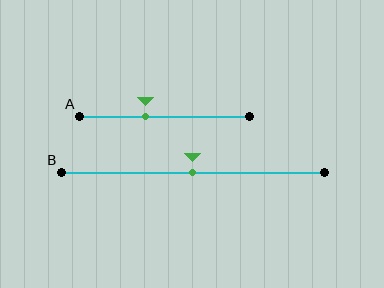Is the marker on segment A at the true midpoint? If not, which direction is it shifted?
No, the marker on segment A is shifted to the left by about 11% of the segment length.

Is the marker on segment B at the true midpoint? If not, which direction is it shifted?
Yes, the marker on segment B is at the true midpoint.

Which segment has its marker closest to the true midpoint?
Segment B has its marker closest to the true midpoint.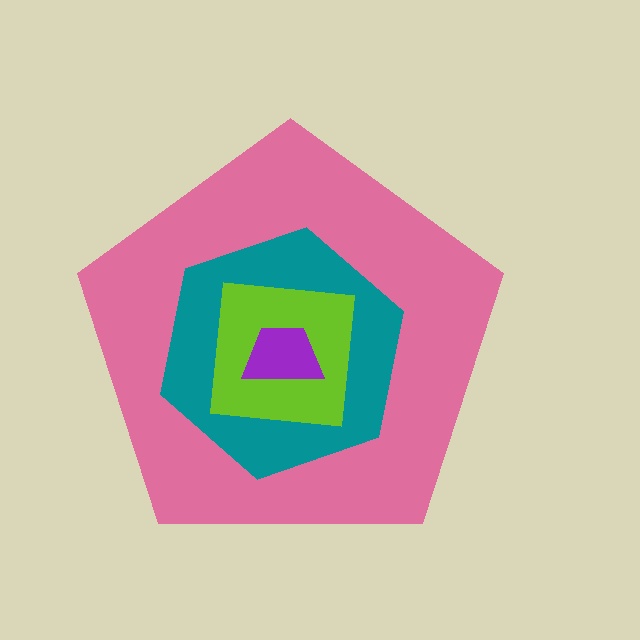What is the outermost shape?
The pink pentagon.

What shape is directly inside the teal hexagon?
The lime square.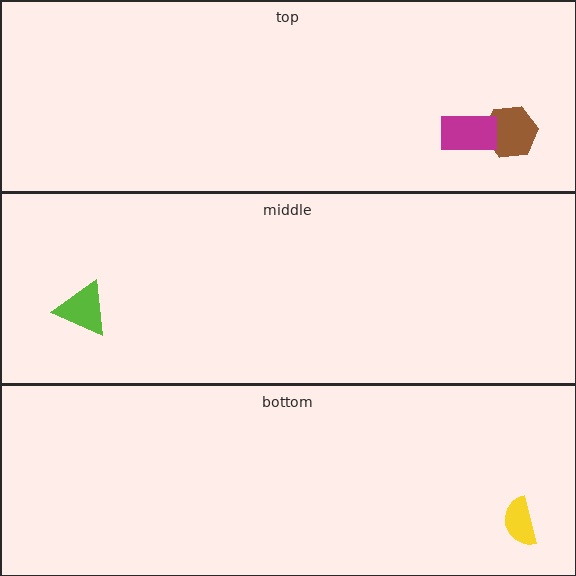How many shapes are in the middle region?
1.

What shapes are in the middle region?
The lime triangle.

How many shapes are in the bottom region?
1.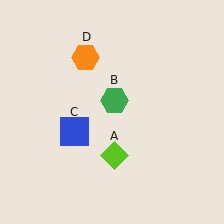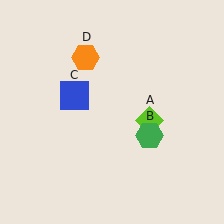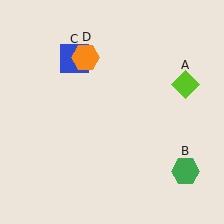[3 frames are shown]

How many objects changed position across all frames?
3 objects changed position: lime diamond (object A), green hexagon (object B), blue square (object C).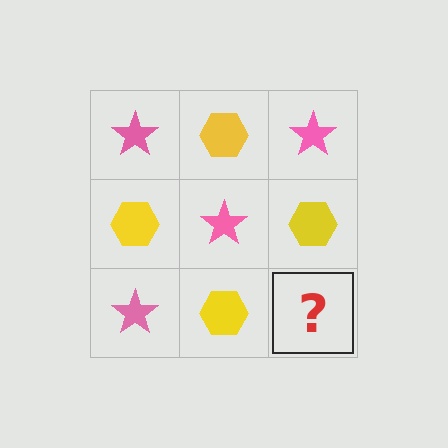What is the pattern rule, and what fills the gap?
The rule is that it alternates pink star and yellow hexagon in a checkerboard pattern. The gap should be filled with a pink star.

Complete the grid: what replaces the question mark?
The question mark should be replaced with a pink star.